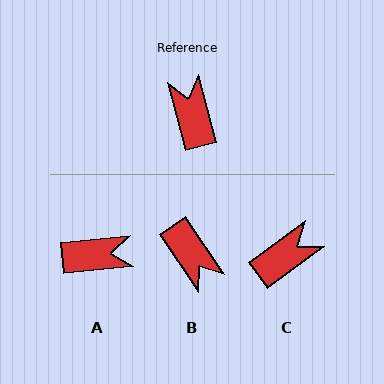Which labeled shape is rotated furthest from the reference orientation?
B, about 160 degrees away.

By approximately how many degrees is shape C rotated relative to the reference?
Approximately 68 degrees clockwise.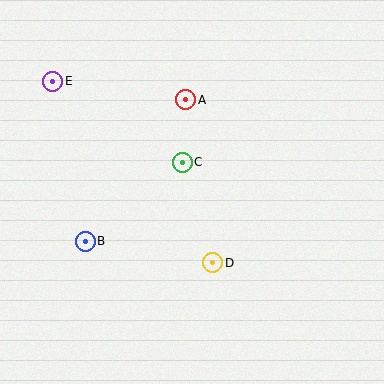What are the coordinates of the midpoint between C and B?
The midpoint between C and B is at (134, 202).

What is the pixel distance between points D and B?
The distance between D and B is 129 pixels.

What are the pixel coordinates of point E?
Point E is at (53, 81).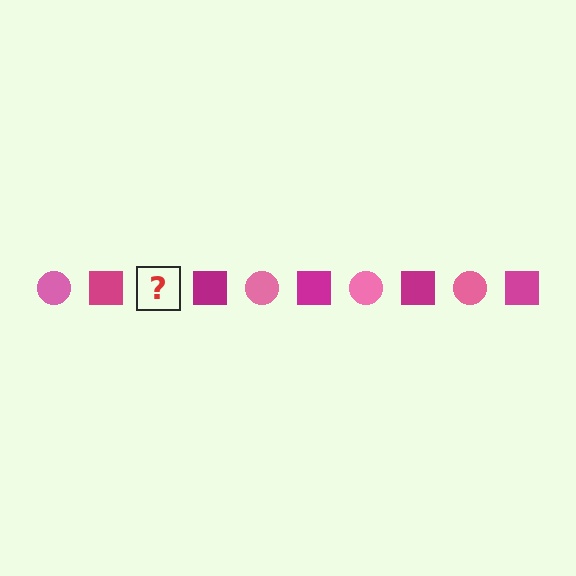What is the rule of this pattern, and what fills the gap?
The rule is that the pattern alternates between pink circle and magenta square. The gap should be filled with a pink circle.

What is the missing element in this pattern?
The missing element is a pink circle.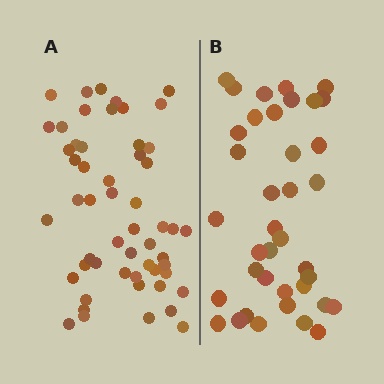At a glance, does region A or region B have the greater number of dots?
Region A (the left region) has more dots.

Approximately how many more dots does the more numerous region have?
Region A has approximately 15 more dots than region B.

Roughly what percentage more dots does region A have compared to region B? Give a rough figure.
About 40% more.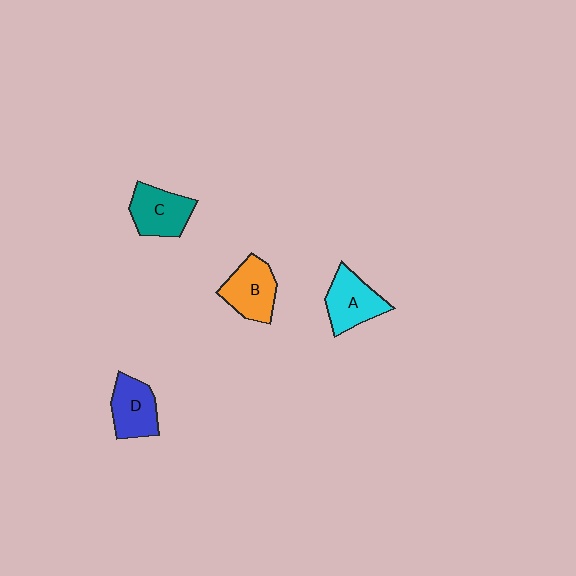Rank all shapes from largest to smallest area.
From largest to smallest: B (orange), A (cyan), C (teal), D (blue).